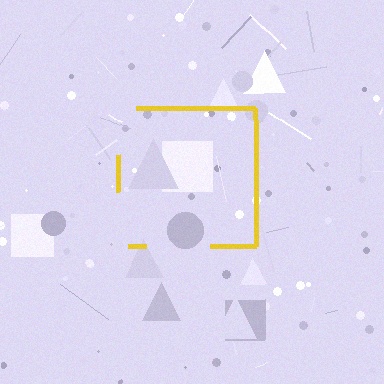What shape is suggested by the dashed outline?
The dashed outline suggests a square.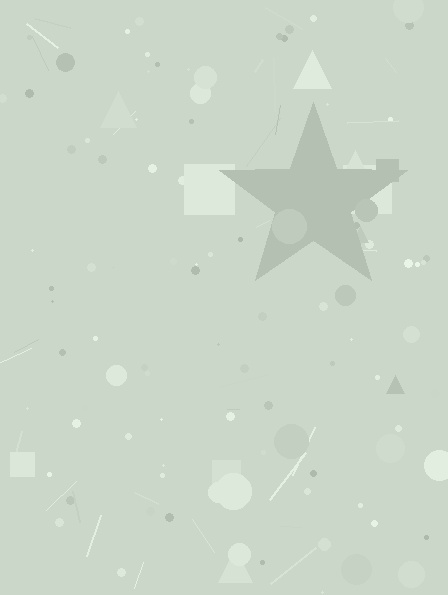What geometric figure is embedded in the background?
A star is embedded in the background.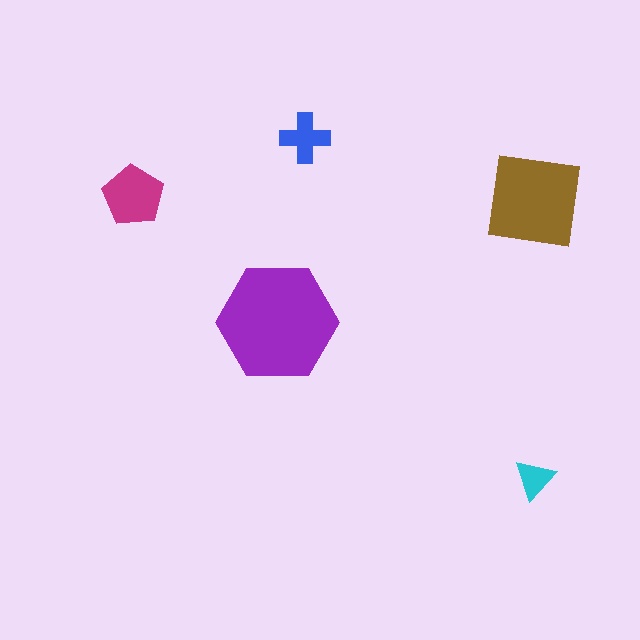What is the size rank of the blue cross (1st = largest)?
4th.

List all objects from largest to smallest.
The purple hexagon, the brown square, the magenta pentagon, the blue cross, the cyan triangle.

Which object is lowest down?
The cyan triangle is bottommost.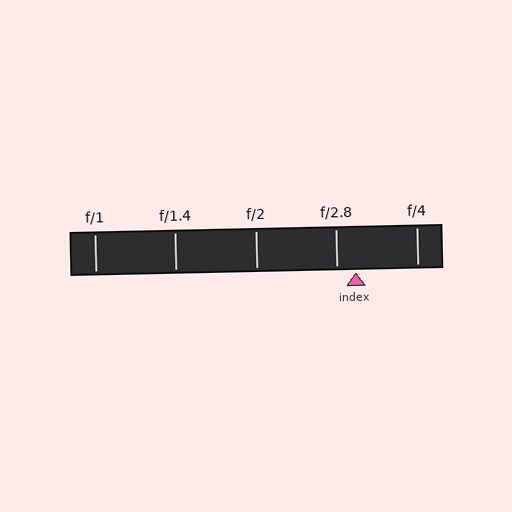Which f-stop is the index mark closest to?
The index mark is closest to f/2.8.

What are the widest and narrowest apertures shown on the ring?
The widest aperture shown is f/1 and the narrowest is f/4.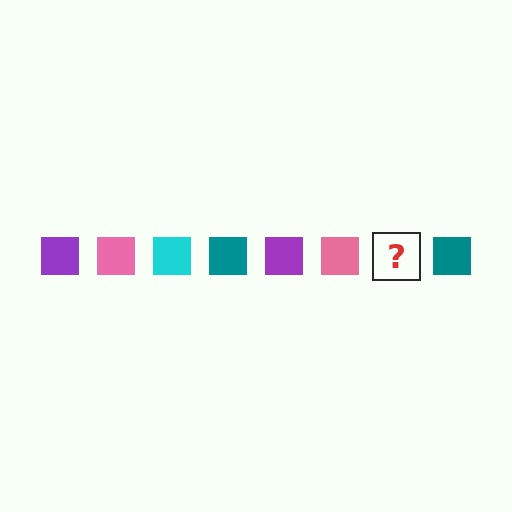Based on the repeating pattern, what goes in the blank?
The blank should be a cyan square.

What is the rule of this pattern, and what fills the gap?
The rule is that the pattern cycles through purple, pink, cyan, teal squares. The gap should be filled with a cyan square.